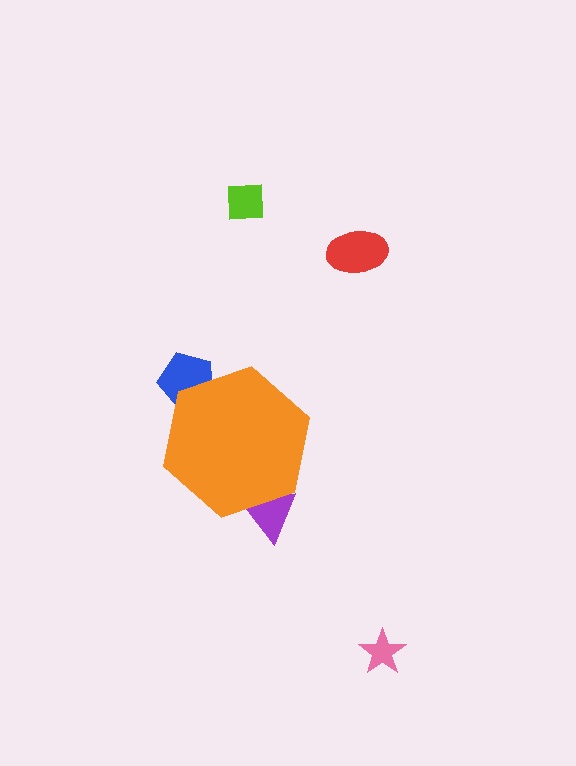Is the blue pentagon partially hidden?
Yes, the blue pentagon is partially hidden behind the orange hexagon.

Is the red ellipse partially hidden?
No, the red ellipse is fully visible.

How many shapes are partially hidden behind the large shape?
2 shapes are partially hidden.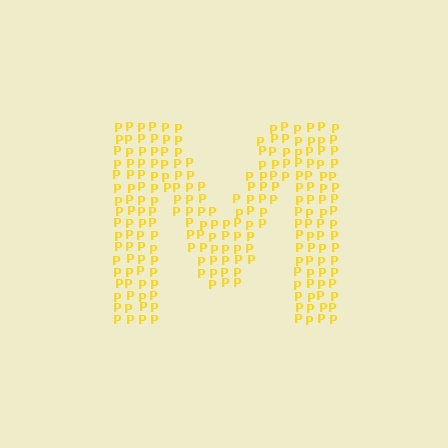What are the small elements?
The small elements are letter P's.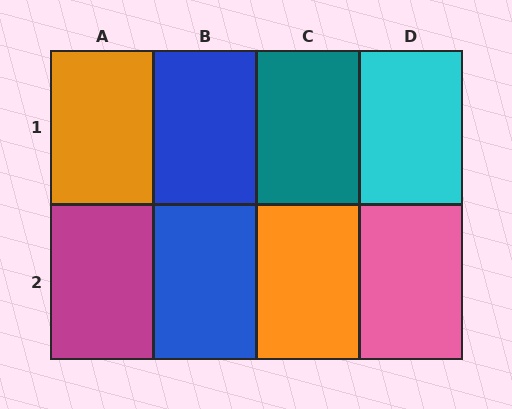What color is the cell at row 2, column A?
Magenta.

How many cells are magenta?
1 cell is magenta.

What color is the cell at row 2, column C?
Orange.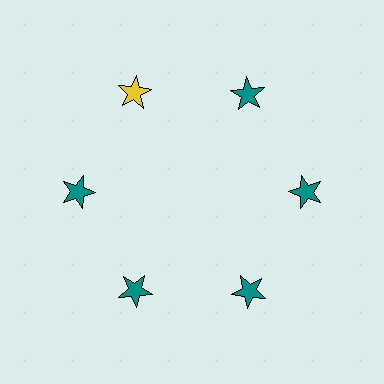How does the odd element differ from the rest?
It has a different color: yellow instead of teal.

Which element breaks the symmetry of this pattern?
The yellow star at roughly the 11 o'clock position breaks the symmetry. All other shapes are teal stars.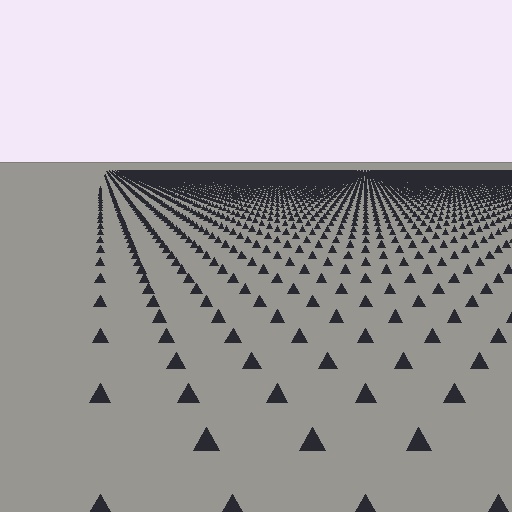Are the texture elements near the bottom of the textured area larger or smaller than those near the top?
Larger. Near the bottom, elements are closer to the viewer and appear at a bigger on-screen size.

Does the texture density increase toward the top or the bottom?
Density increases toward the top.